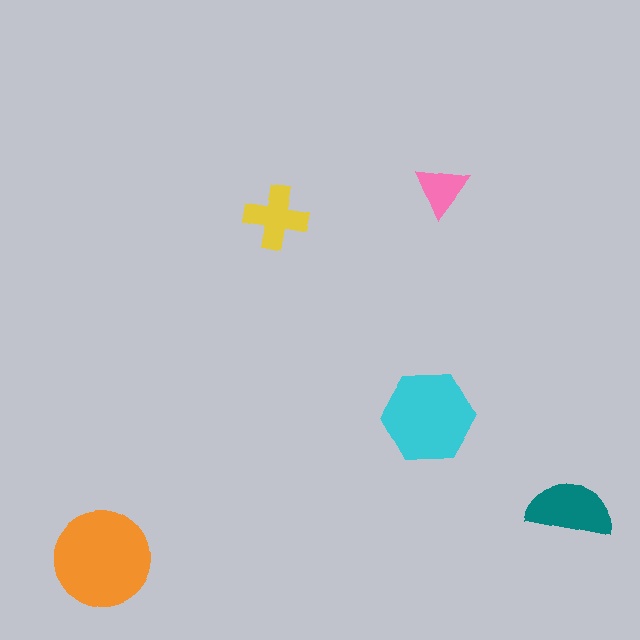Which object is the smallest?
The pink triangle.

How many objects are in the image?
There are 5 objects in the image.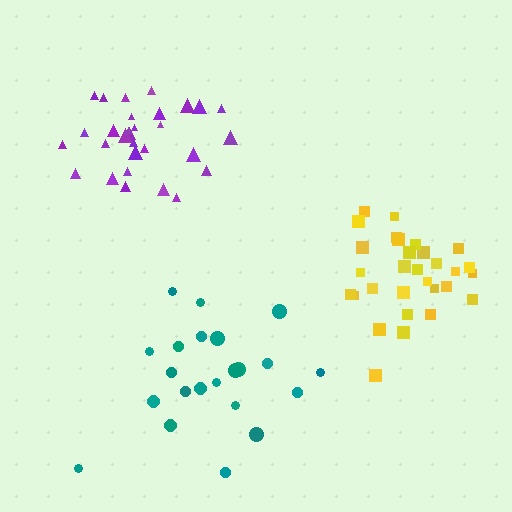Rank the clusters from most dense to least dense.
yellow, purple, teal.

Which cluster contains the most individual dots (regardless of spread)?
Purple (30).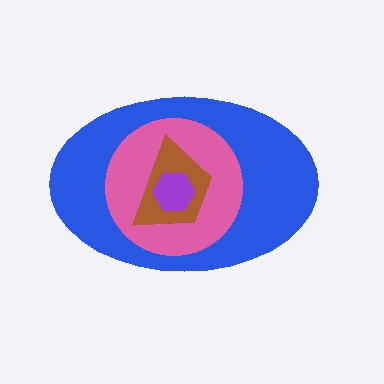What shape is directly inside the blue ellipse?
The pink circle.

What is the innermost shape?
The purple hexagon.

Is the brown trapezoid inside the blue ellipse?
Yes.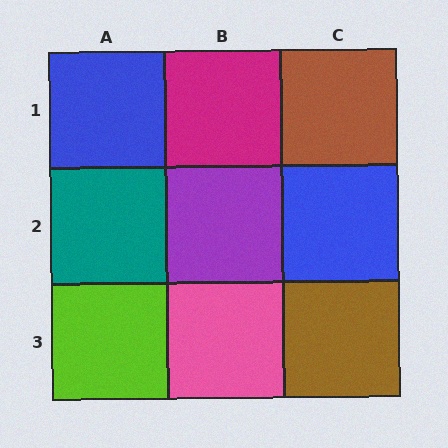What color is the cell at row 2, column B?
Purple.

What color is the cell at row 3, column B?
Pink.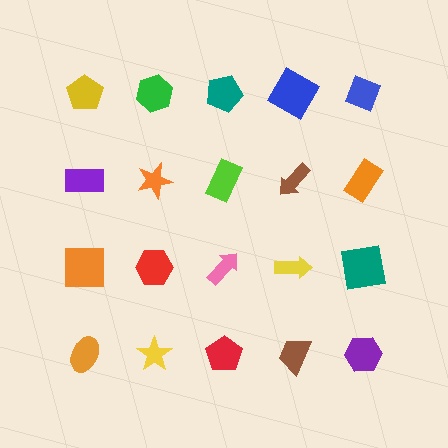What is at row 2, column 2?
An orange star.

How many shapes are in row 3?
5 shapes.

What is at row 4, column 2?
A yellow star.